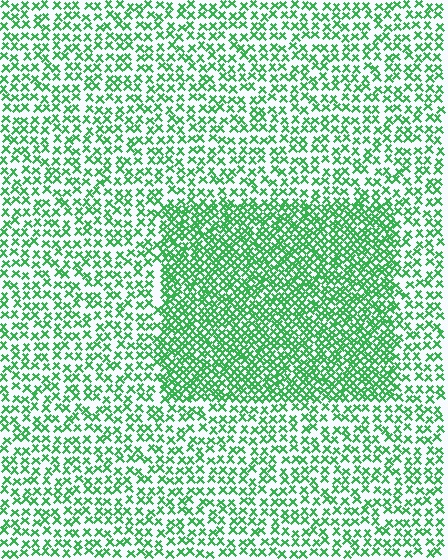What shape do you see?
I see a rectangle.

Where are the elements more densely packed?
The elements are more densely packed inside the rectangle boundary.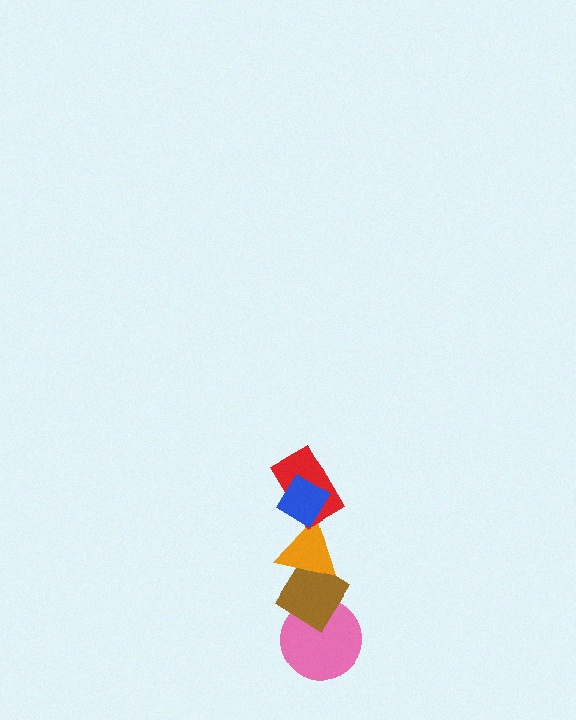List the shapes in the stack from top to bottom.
From top to bottom: the blue diamond, the red rectangle, the orange triangle, the brown diamond, the pink circle.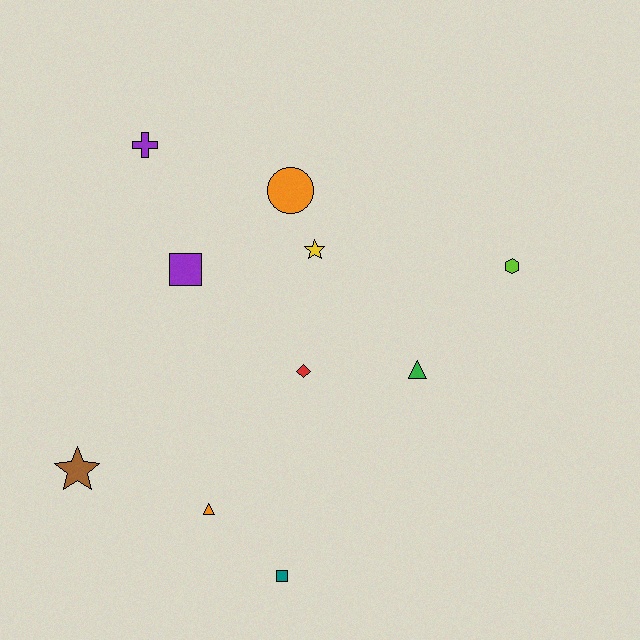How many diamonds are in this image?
There is 1 diamond.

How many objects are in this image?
There are 10 objects.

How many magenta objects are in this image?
There are no magenta objects.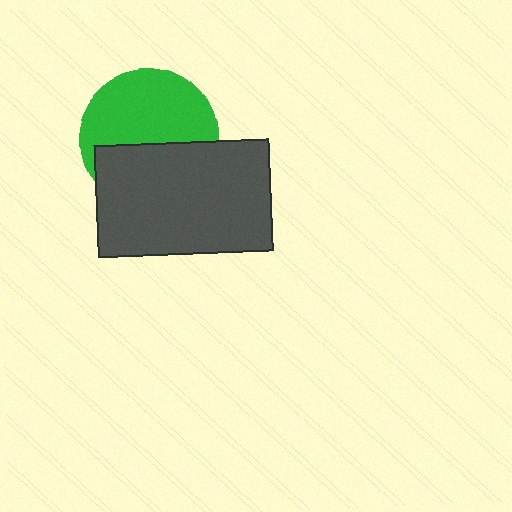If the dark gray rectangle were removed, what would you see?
You would see the complete green circle.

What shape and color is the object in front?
The object in front is a dark gray rectangle.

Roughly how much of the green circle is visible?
About half of it is visible (roughly 57%).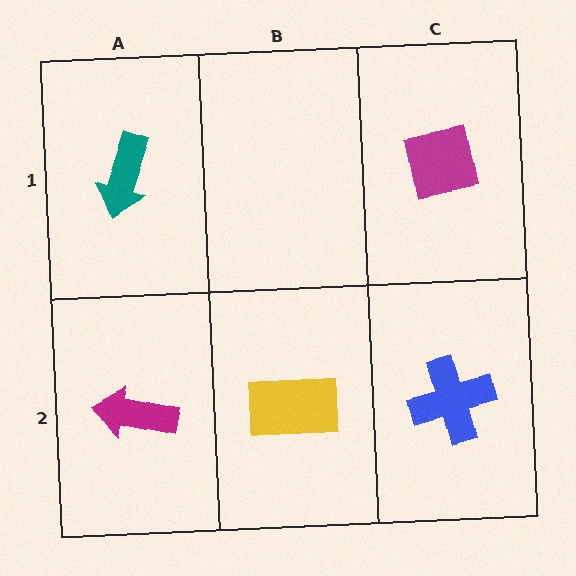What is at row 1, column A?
A teal arrow.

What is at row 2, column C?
A blue cross.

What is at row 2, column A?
A magenta arrow.